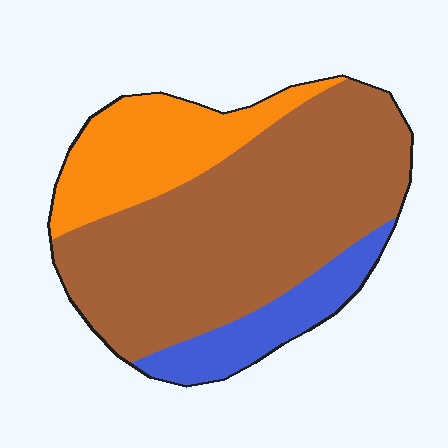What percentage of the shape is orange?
Orange covers 23% of the shape.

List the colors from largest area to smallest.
From largest to smallest: brown, orange, blue.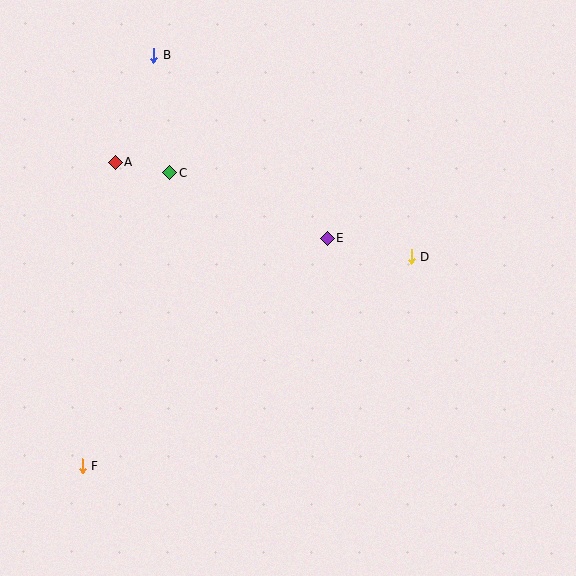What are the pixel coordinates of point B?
Point B is at (153, 55).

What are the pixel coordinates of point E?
Point E is at (327, 238).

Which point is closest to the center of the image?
Point E at (327, 238) is closest to the center.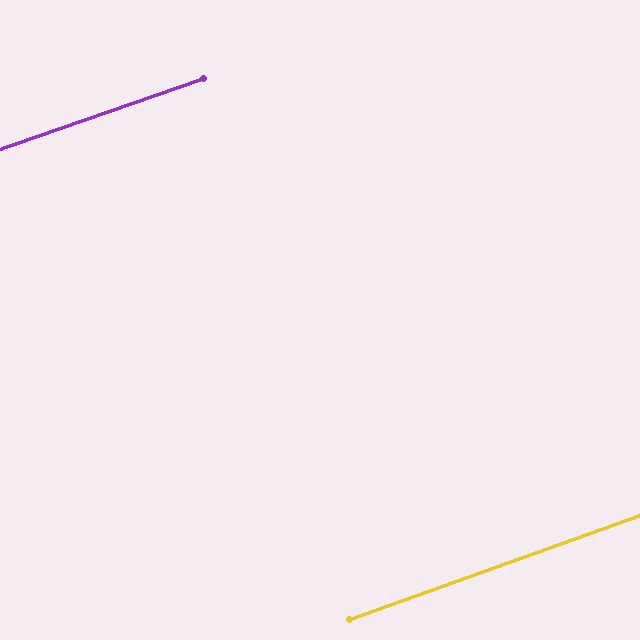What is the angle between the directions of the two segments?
Approximately 1 degree.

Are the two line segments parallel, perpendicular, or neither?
Parallel — their directions differ by only 0.7°.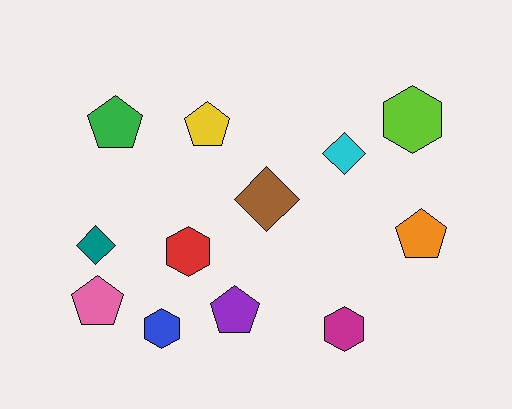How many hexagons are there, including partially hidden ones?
There are 4 hexagons.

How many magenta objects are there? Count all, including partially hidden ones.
There is 1 magenta object.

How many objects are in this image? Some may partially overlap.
There are 12 objects.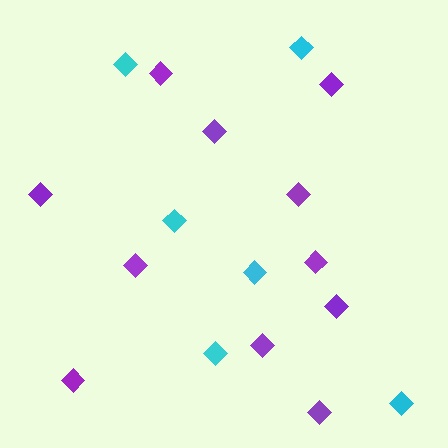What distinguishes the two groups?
There are 2 groups: one group of cyan diamonds (6) and one group of purple diamonds (11).